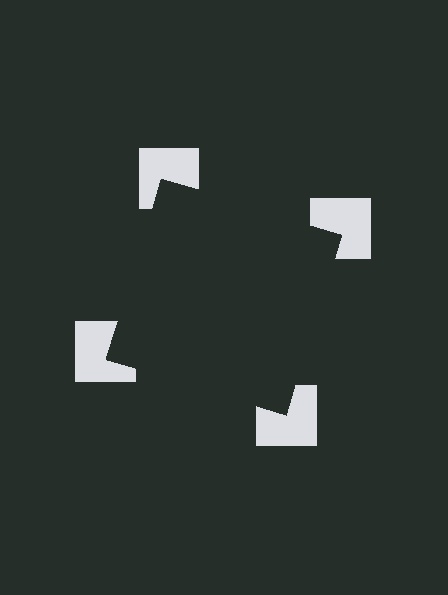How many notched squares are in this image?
There are 4 — one at each vertex of the illusory square.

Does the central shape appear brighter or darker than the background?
It typically appears slightly darker than the background, even though no actual brightness change is drawn.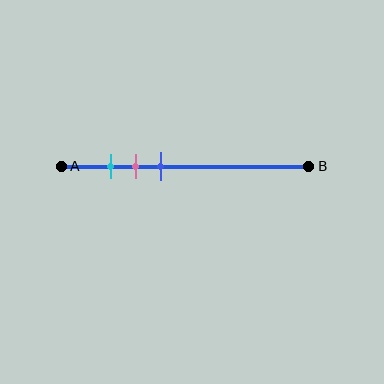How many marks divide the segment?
There are 3 marks dividing the segment.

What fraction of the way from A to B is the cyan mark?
The cyan mark is approximately 20% (0.2) of the way from A to B.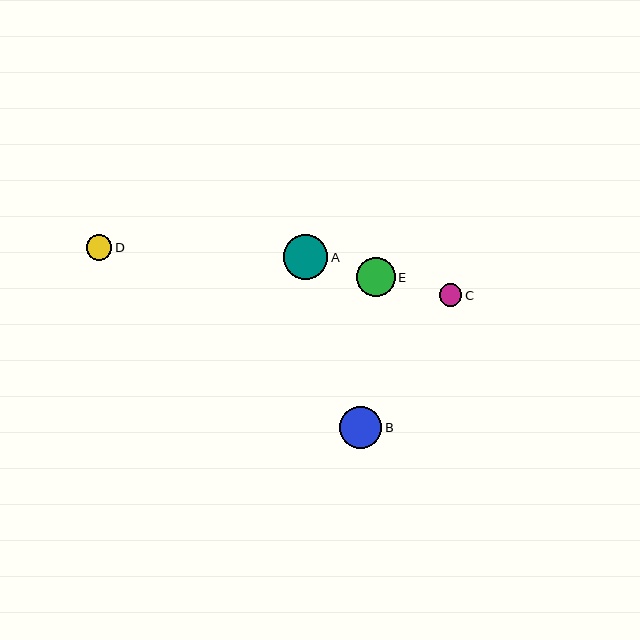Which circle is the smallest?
Circle C is the smallest with a size of approximately 23 pixels.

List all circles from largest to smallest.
From largest to smallest: A, B, E, D, C.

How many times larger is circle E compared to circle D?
Circle E is approximately 1.6 times the size of circle D.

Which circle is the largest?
Circle A is the largest with a size of approximately 44 pixels.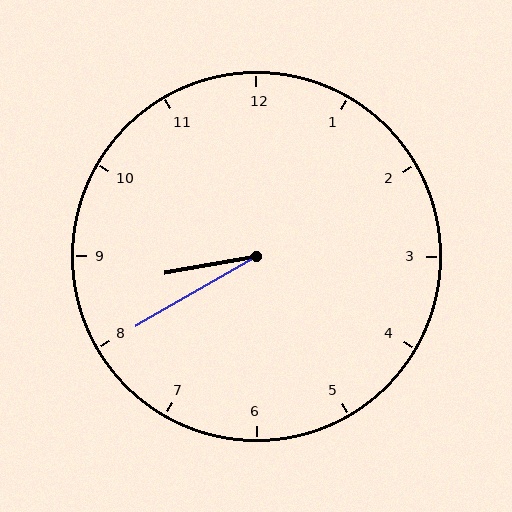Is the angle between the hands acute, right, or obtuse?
It is acute.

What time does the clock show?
8:40.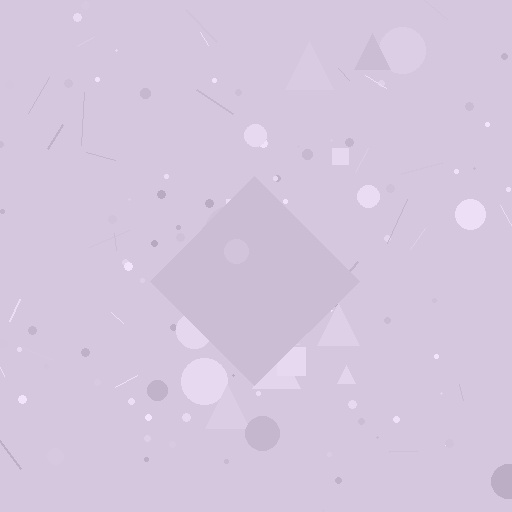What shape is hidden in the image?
A diamond is hidden in the image.